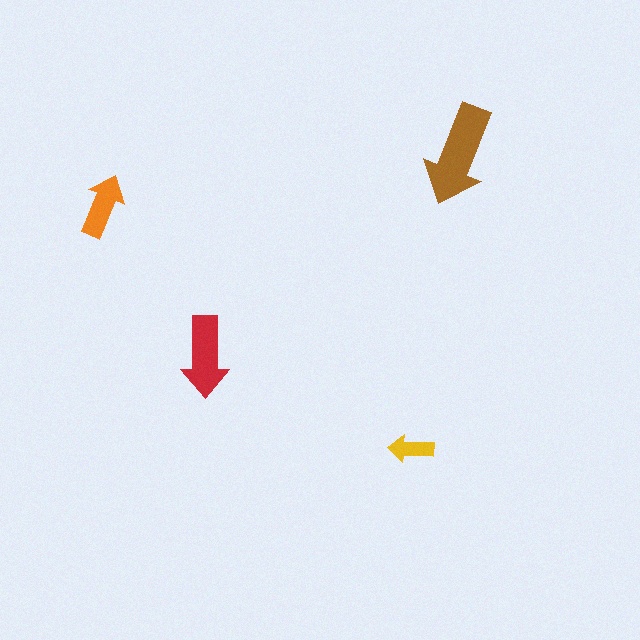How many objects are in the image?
There are 4 objects in the image.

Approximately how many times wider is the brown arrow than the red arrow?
About 1.5 times wider.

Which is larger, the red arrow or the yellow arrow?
The red one.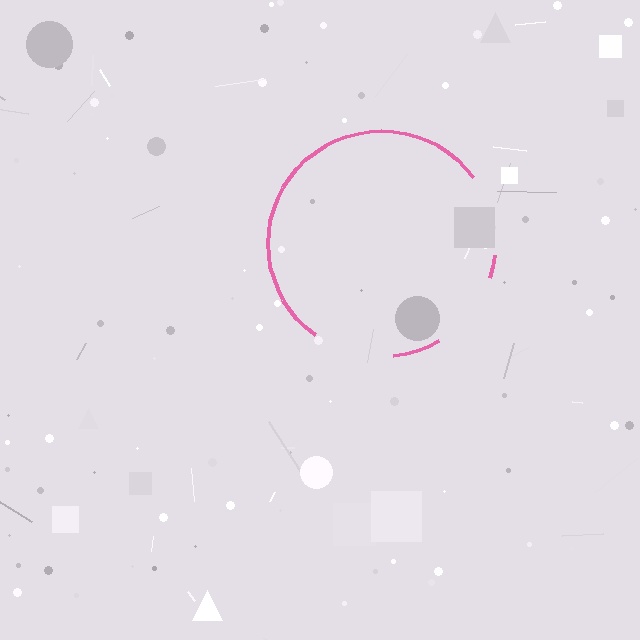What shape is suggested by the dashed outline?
The dashed outline suggests a circle.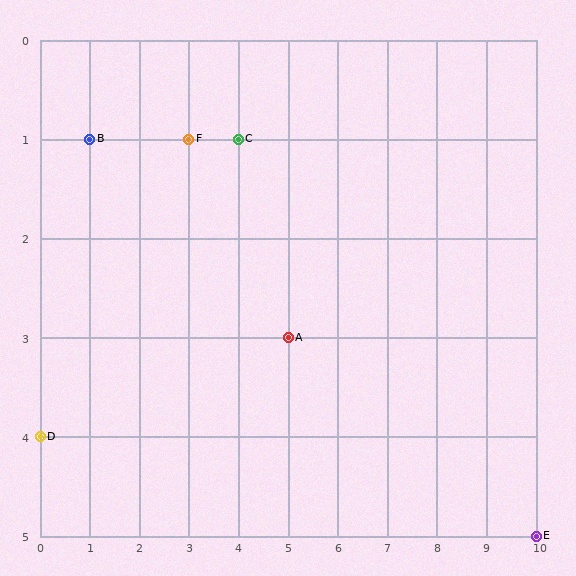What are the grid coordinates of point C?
Point C is at grid coordinates (4, 1).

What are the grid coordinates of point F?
Point F is at grid coordinates (3, 1).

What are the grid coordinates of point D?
Point D is at grid coordinates (0, 4).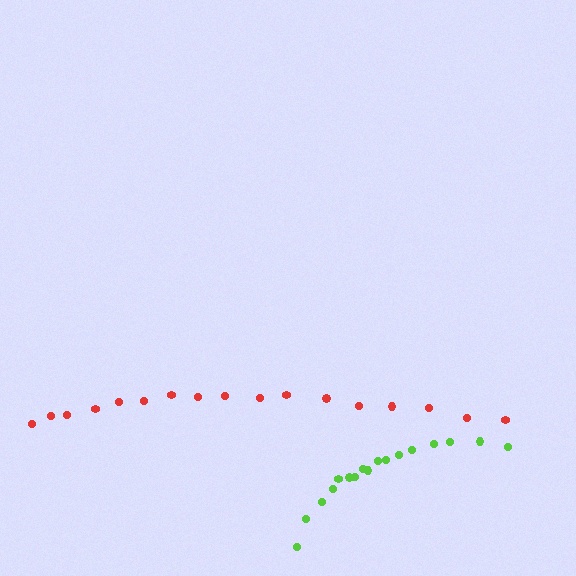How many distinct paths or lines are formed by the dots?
There are 2 distinct paths.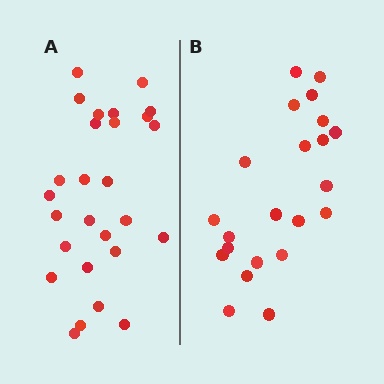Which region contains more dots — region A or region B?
Region A (the left region) has more dots.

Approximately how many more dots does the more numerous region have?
Region A has about 5 more dots than region B.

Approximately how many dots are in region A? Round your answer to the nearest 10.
About 30 dots. (The exact count is 27, which rounds to 30.)